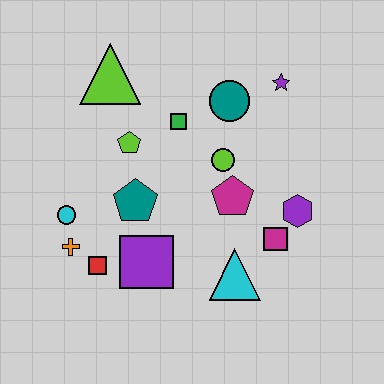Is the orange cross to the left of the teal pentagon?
Yes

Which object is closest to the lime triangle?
The lime pentagon is closest to the lime triangle.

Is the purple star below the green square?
No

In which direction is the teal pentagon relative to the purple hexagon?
The teal pentagon is to the left of the purple hexagon.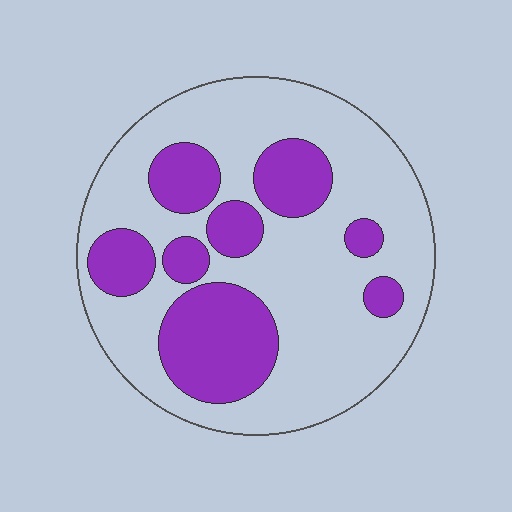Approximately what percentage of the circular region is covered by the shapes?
Approximately 30%.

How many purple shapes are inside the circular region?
8.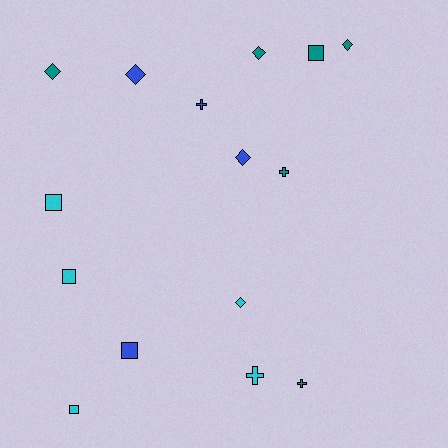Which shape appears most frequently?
Diamond, with 6 objects.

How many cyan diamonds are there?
There is 1 cyan diamond.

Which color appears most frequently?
Teal, with 6 objects.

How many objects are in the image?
There are 15 objects.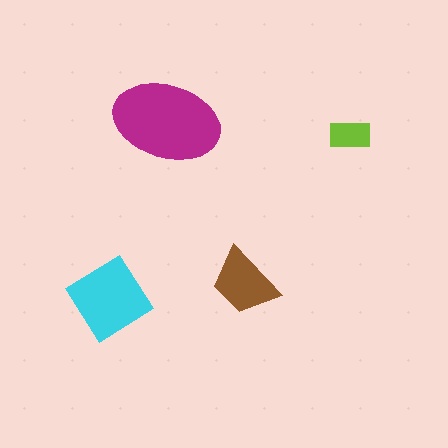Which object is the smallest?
The lime rectangle.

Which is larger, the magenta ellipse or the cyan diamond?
The magenta ellipse.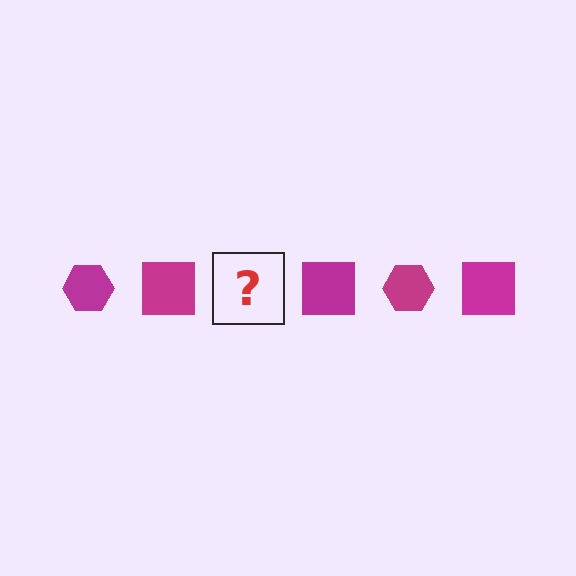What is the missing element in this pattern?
The missing element is a magenta hexagon.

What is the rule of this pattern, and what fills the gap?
The rule is that the pattern cycles through hexagon, square shapes in magenta. The gap should be filled with a magenta hexagon.